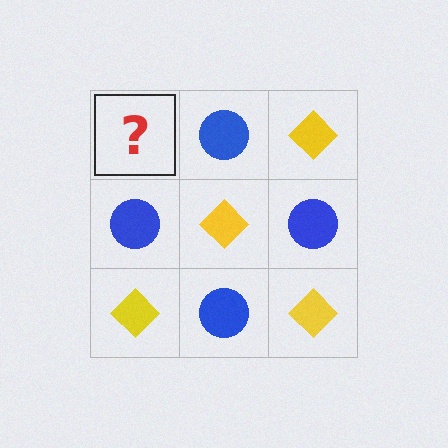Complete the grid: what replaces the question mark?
The question mark should be replaced with a yellow diamond.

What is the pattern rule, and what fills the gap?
The rule is that it alternates yellow diamond and blue circle in a checkerboard pattern. The gap should be filled with a yellow diamond.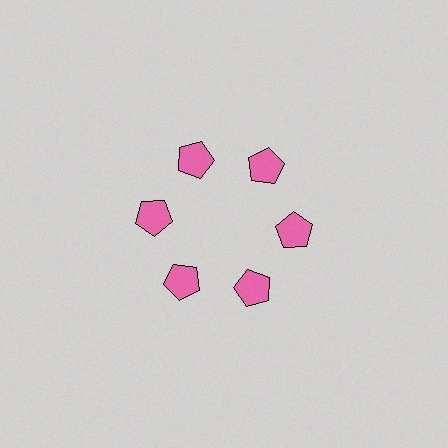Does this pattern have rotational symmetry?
Yes, this pattern has 6-fold rotational symmetry. It looks the same after rotating 60 degrees around the center.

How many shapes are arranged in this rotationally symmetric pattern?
There are 6 shapes, arranged in 6 groups of 1.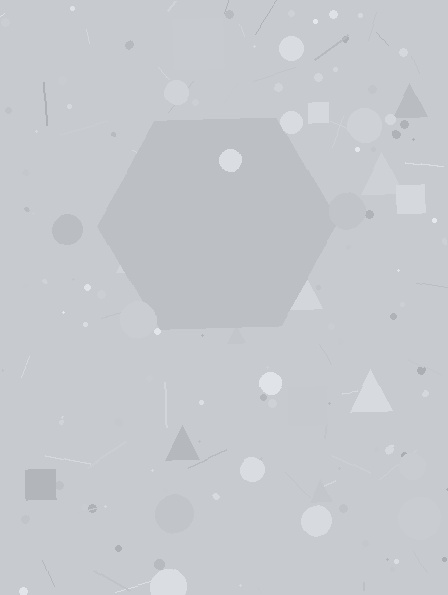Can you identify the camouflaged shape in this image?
The camouflaged shape is a hexagon.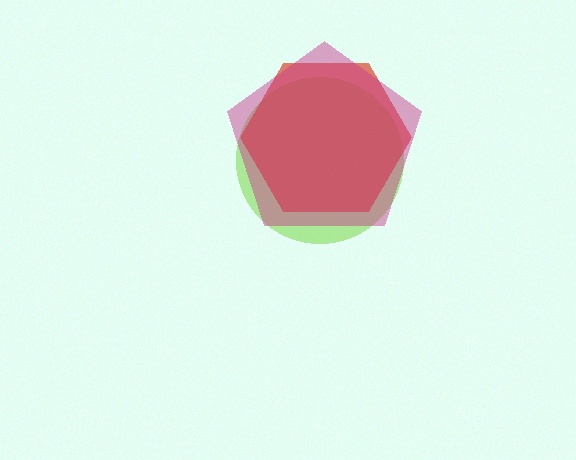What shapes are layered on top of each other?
The layered shapes are: a lime circle, a red hexagon, a magenta pentagon.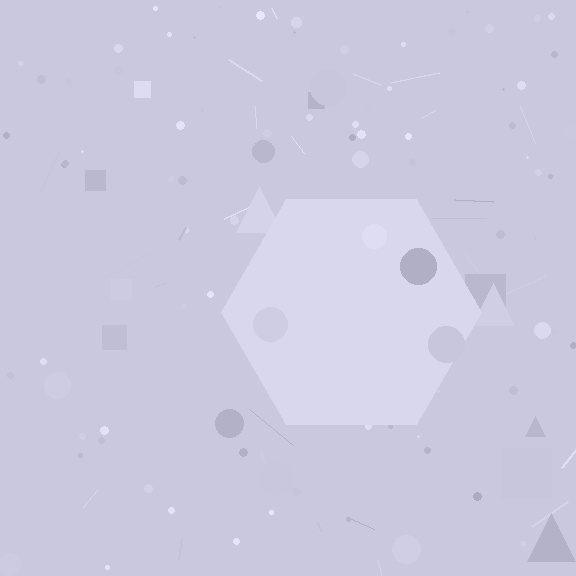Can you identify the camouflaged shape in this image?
The camouflaged shape is a hexagon.